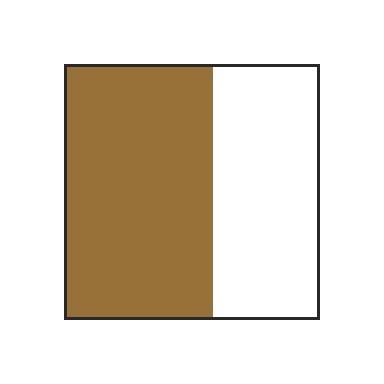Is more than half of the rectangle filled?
Yes.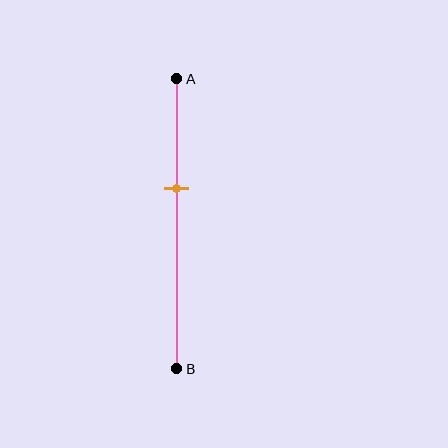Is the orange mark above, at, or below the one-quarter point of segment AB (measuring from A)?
The orange mark is below the one-quarter point of segment AB.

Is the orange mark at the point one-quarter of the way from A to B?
No, the mark is at about 40% from A, not at the 25% one-quarter point.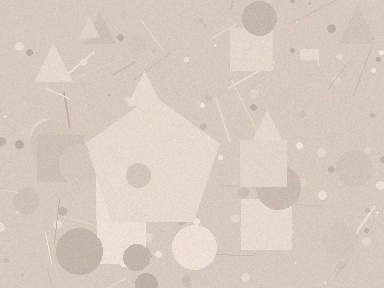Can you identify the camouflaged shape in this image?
The camouflaged shape is a pentagon.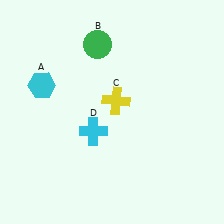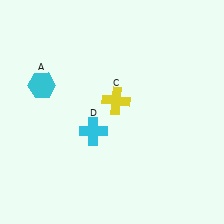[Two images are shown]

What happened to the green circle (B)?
The green circle (B) was removed in Image 2. It was in the top-left area of Image 1.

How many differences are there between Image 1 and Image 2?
There is 1 difference between the two images.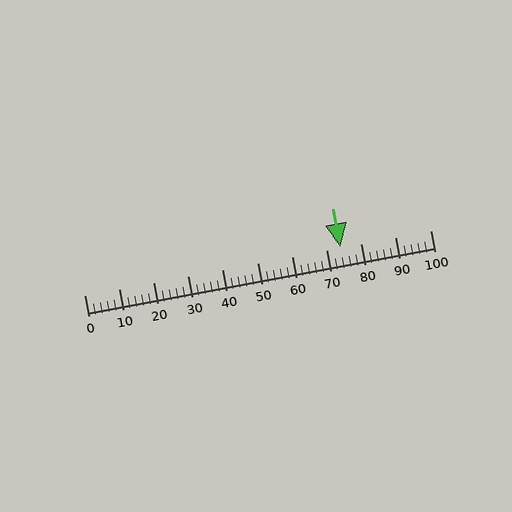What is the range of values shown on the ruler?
The ruler shows values from 0 to 100.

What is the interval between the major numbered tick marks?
The major tick marks are spaced 10 units apart.